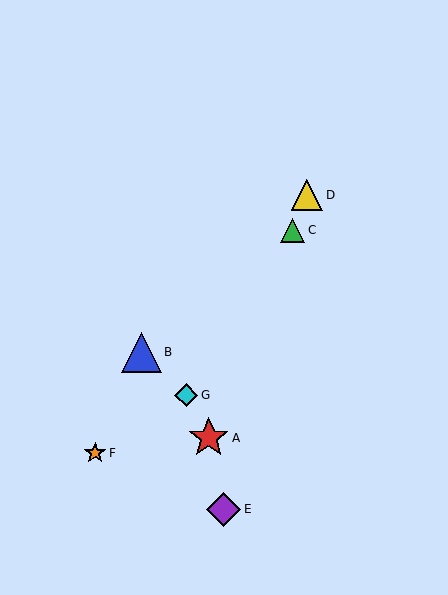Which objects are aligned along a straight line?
Objects A, C, D are aligned along a straight line.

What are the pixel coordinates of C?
Object C is at (292, 230).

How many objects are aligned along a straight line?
3 objects (A, C, D) are aligned along a straight line.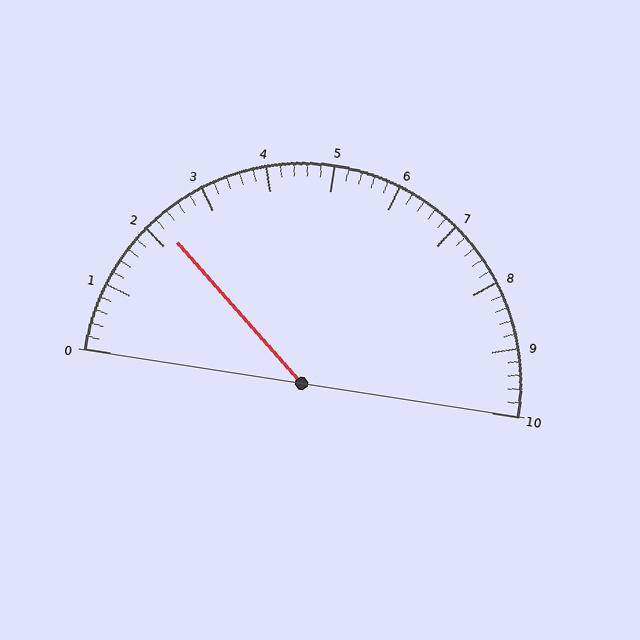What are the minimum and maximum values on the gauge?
The gauge ranges from 0 to 10.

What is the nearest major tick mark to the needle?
The nearest major tick mark is 2.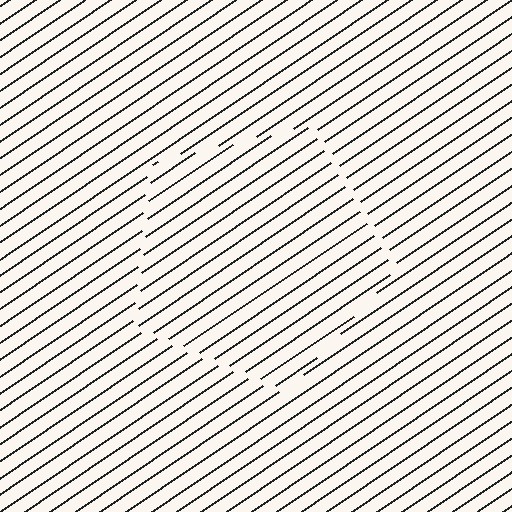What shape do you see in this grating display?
An illusory pentagon. The interior of the shape contains the same grating, shifted by half a period — the contour is defined by the phase discontinuity where line-ends from the inner and outer gratings abut.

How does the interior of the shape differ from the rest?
The interior of the shape contains the same grating, shifted by half a period — the contour is defined by the phase discontinuity where line-ends from the inner and outer gratings abut.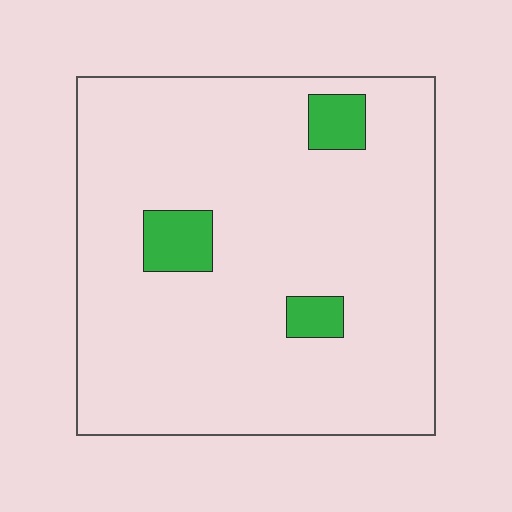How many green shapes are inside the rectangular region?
3.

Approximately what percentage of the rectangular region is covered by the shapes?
Approximately 10%.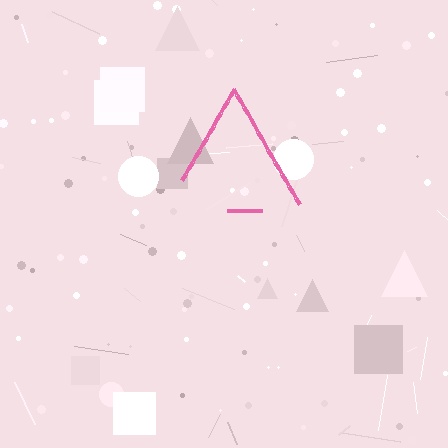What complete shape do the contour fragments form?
The contour fragments form a triangle.